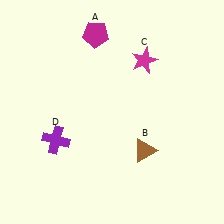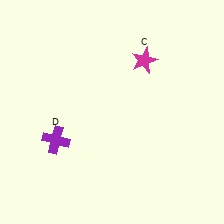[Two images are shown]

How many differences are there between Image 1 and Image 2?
There are 2 differences between the two images.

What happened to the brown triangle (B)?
The brown triangle (B) was removed in Image 2. It was in the bottom-right area of Image 1.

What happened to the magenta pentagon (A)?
The magenta pentagon (A) was removed in Image 2. It was in the top-left area of Image 1.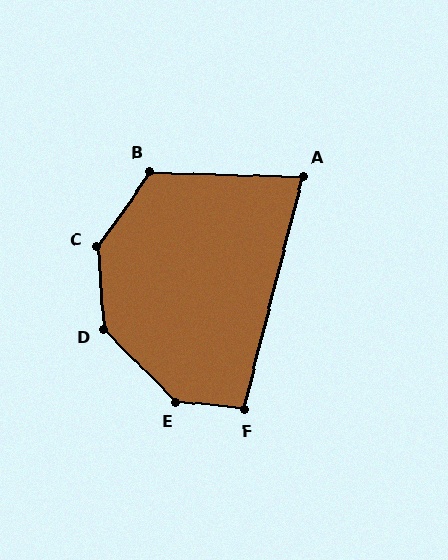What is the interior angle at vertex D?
Approximately 138 degrees (obtuse).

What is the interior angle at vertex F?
Approximately 98 degrees (obtuse).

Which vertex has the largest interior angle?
E, at approximately 142 degrees.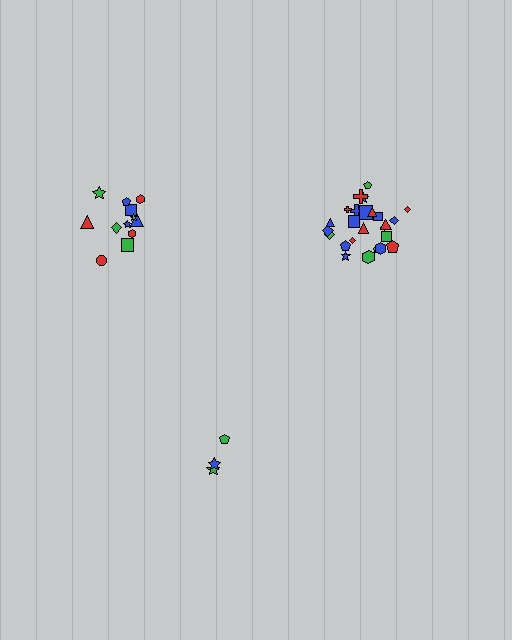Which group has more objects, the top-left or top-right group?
The top-right group.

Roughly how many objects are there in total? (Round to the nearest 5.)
Roughly 40 objects in total.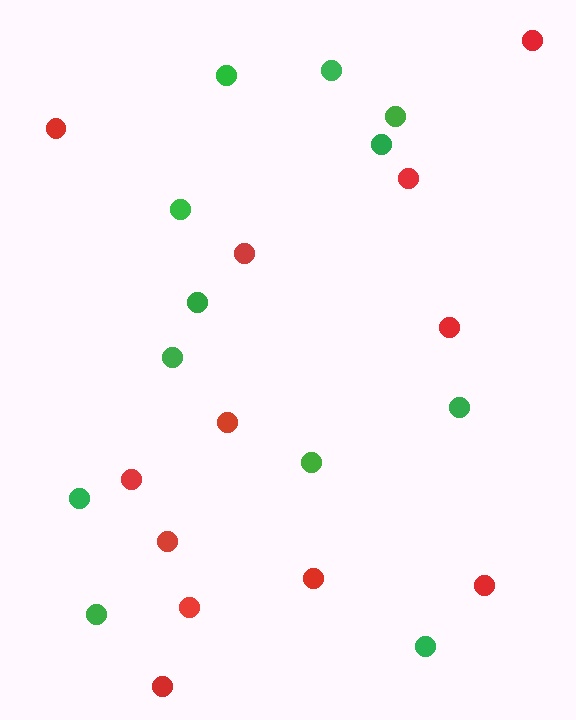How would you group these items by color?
There are 2 groups: one group of red circles (12) and one group of green circles (12).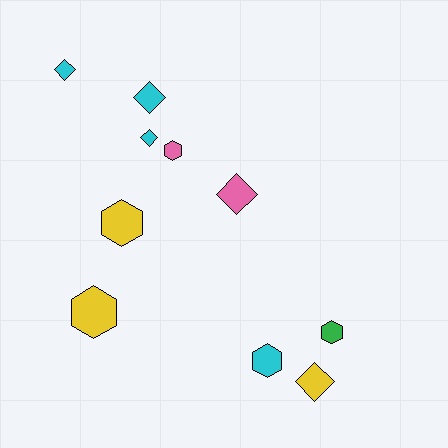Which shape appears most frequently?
Diamond, with 5 objects.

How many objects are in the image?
There are 10 objects.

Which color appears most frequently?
Cyan, with 4 objects.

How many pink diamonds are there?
There is 1 pink diamond.